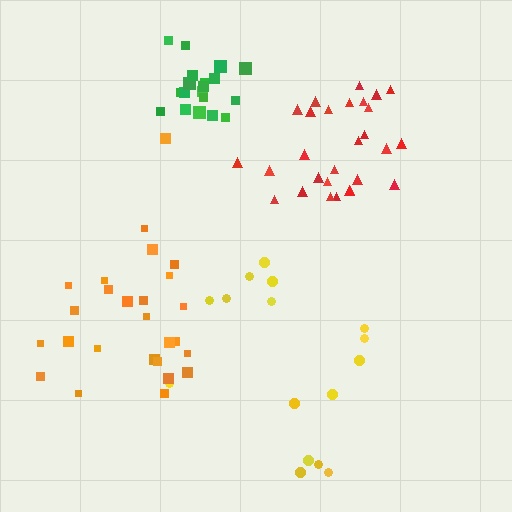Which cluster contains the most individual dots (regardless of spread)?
Red (28).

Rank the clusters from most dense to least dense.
green, red, orange, yellow.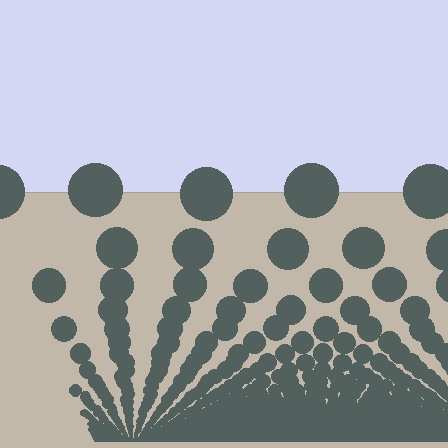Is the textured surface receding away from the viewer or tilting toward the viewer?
The surface appears to tilt toward the viewer. Texture elements get larger and sparser toward the top.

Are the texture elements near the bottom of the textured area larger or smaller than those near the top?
Smaller. The gradient is inverted — elements near the bottom are smaller and denser.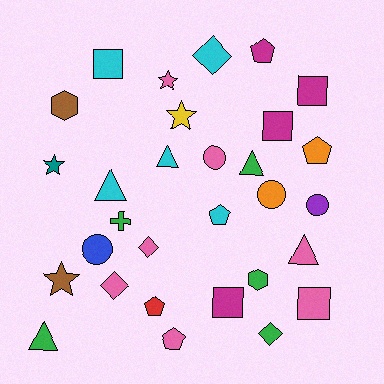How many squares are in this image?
There are 5 squares.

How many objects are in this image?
There are 30 objects.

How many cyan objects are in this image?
There are 5 cyan objects.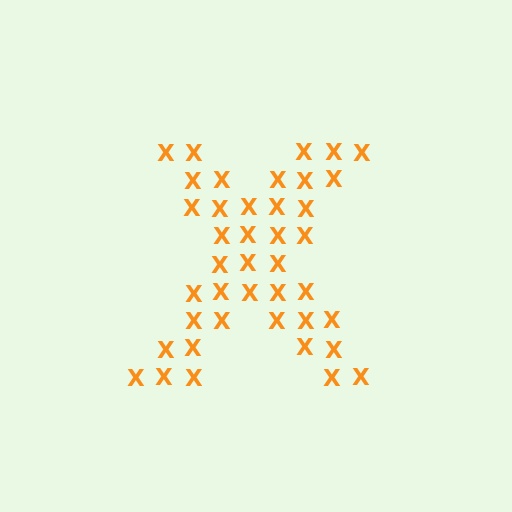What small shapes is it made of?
It is made of small letter X's.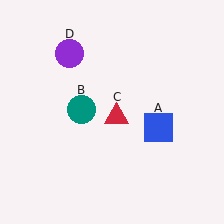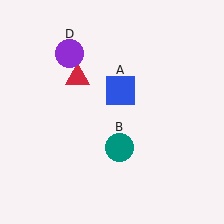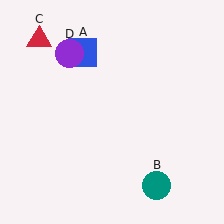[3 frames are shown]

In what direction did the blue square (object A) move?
The blue square (object A) moved up and to the left.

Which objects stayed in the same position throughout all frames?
Purple circle (object D) remained stationary.